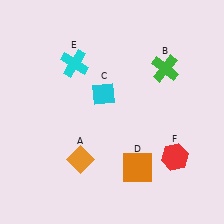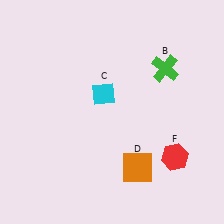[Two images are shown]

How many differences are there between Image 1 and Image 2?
There are 2 differences between the two images.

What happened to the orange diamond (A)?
The orange diamond (A) was removed in Image 2. It was in the bottom-left area of Image 1.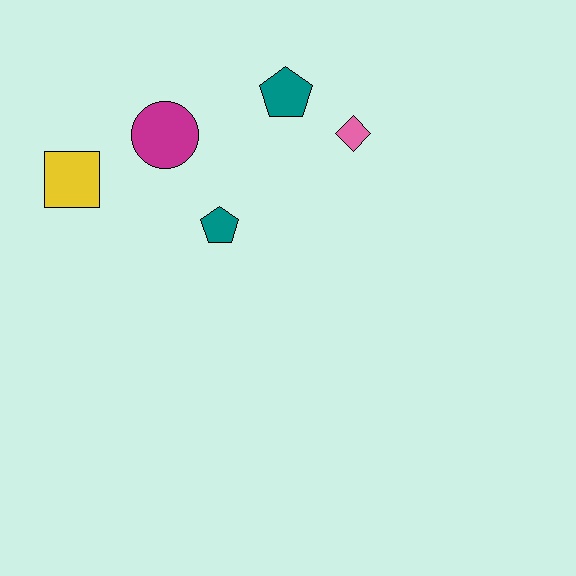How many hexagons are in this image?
There are no hexagons.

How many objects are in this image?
There are 5 objects.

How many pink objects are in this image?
There is 1 pink object.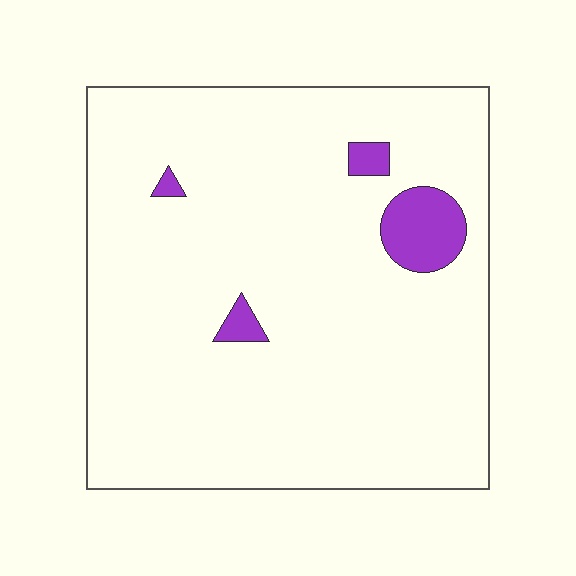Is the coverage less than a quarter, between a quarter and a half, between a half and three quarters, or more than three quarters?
Less than a quarter.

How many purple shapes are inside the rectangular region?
4.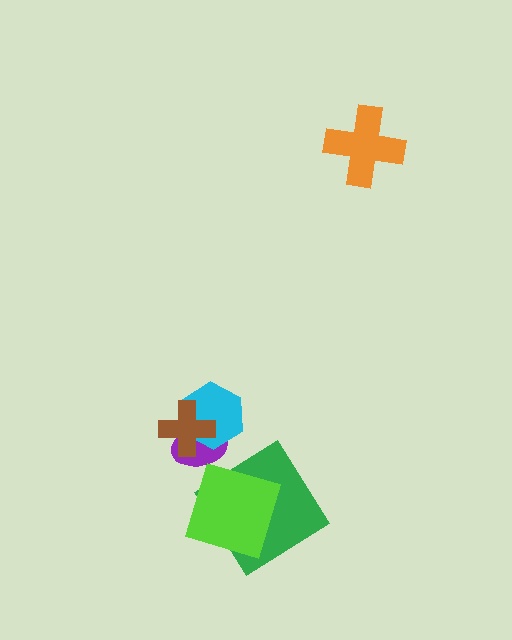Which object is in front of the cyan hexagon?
The brown cross is in front of the cyan hexagon.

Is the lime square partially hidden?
No, no other shape covers it.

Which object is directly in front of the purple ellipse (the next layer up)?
The cyan hexagon is directly in front of the purple ellipse.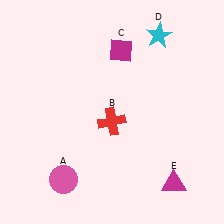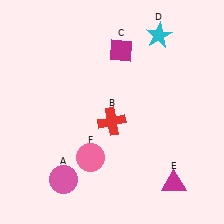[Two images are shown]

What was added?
A pink circle (F) was added in Image 2.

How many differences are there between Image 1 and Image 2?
There is 1 difference between the two images.